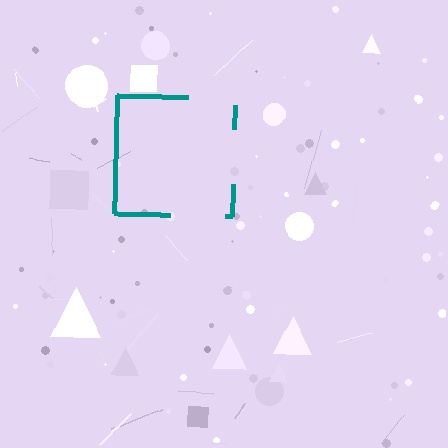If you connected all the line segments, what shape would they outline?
They would outline a square.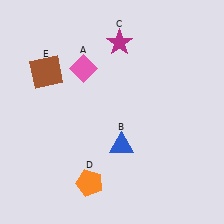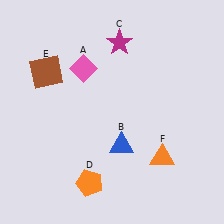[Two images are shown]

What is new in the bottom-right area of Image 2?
An orange triangle (F) was added in the bottom-right area of Image 2.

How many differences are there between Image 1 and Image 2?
There is 1 difference between the two images.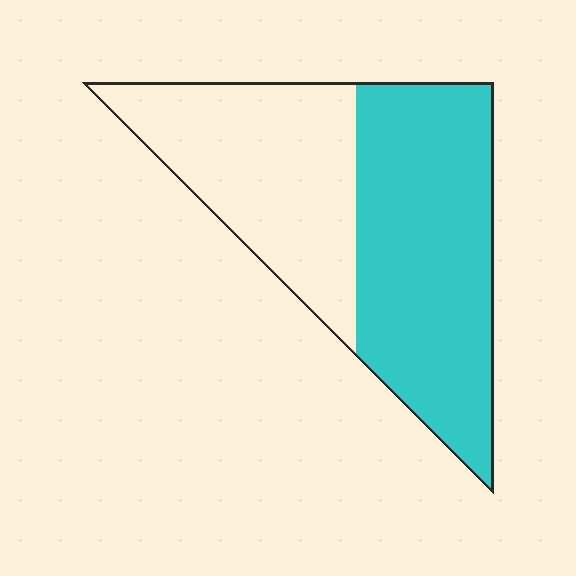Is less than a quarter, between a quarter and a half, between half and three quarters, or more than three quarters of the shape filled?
Between half and three quarters.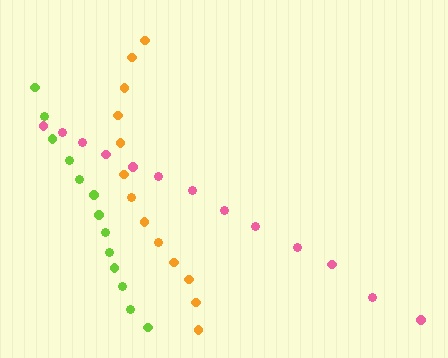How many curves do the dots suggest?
There are 3 distinct paths.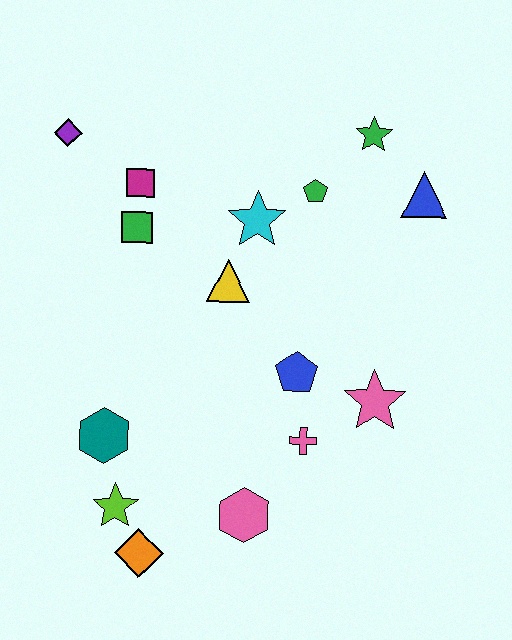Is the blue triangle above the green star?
No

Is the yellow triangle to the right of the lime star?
Yes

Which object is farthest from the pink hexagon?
The purple diamond is farthest from the pink hexagon.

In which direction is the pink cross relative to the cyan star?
The pink cross is below the cyan star.